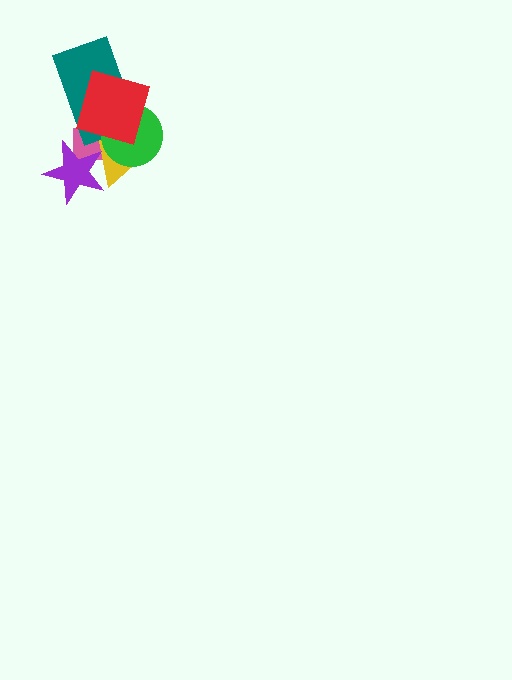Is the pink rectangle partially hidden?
Yes, it is partially covered by another shape.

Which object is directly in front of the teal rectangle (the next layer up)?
The green circle is directly in front of the teal rectangle.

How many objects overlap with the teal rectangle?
4 objects overlap with the teal rectangle.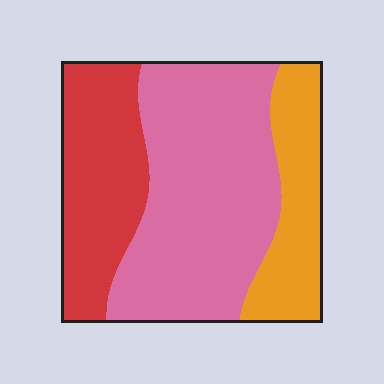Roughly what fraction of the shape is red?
Red takes up about one quarter (1/4) of the shape.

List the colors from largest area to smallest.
From largest to smallest: pink, red, orange.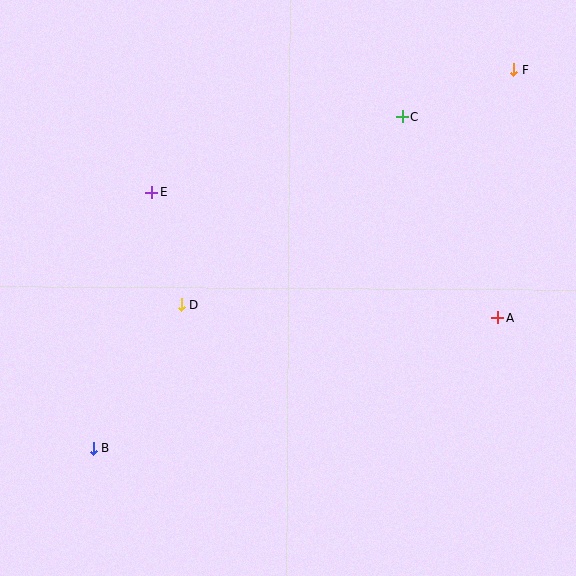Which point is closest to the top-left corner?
Point E is closest to the top-left corner.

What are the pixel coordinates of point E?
Point E is at (151, 193).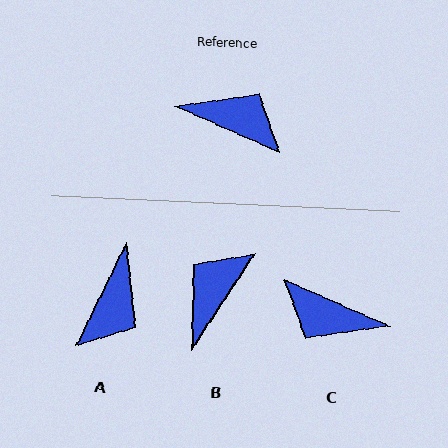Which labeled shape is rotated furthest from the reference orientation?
C, about 180 degrees away.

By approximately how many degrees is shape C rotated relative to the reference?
Approximately 180 degrees clockwise.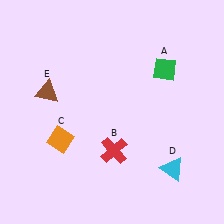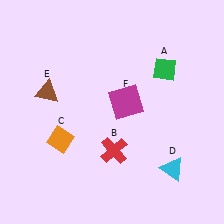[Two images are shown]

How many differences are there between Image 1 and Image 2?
There is 1 difference between the two images.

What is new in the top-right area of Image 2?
A magenta square (F) was added in the top-right area of Image 2.